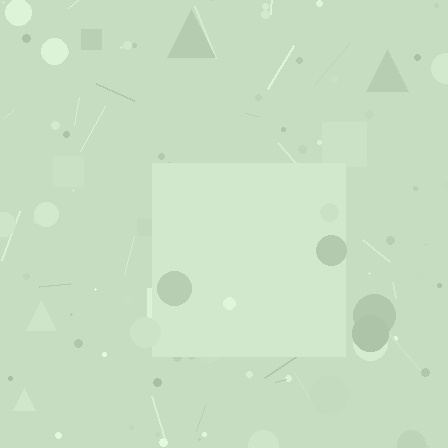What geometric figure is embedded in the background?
A square is embedded in the background.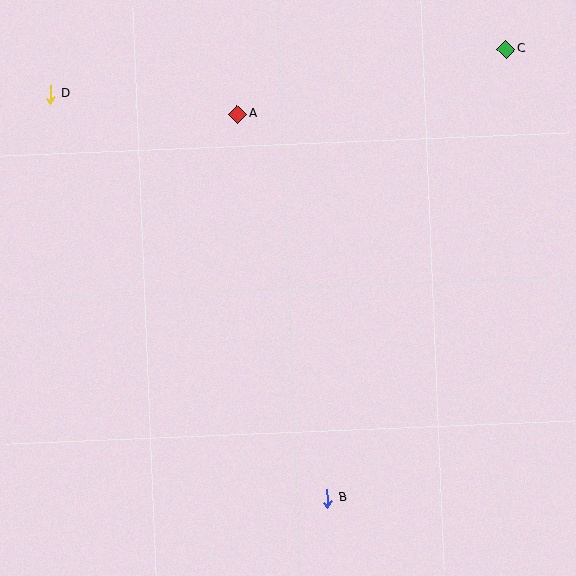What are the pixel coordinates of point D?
Point D is at (50, 94).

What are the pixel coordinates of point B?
Point B is at (328, 498).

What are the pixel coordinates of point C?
Point C is at (506, 49).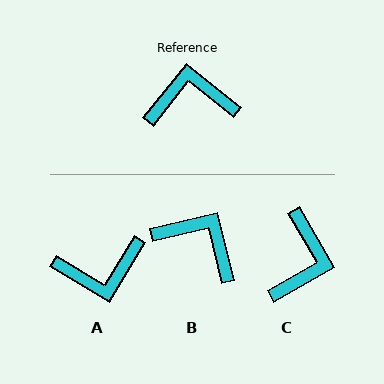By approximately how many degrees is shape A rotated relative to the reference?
Approximately 172 degrees clockwise.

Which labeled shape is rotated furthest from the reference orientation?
A, about 172 degrees away.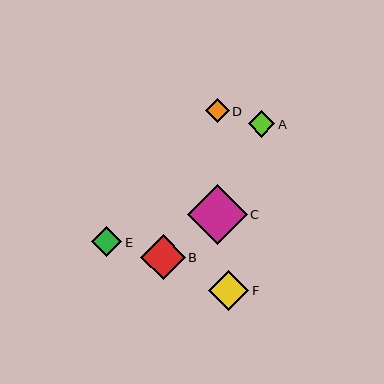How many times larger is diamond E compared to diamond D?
Diamond E is approximately 1.2 times the size of diamond D.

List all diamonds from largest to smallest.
From largest to smallest: C, B, F, E, A, D.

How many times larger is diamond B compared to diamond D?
Diamond B is approximately 1.8 times the size of diamond D.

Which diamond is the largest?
Diamond C is the largest with a size of approximately 60 pixels.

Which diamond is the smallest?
Diamond D is the smallest with a size of approximately 24 pixels.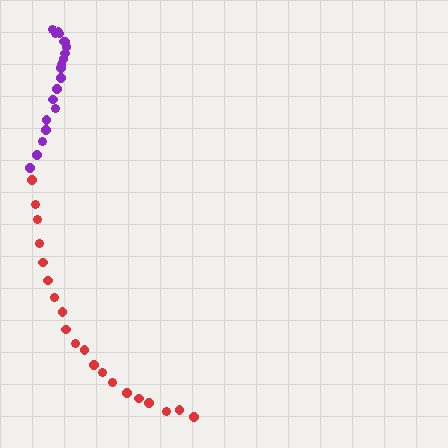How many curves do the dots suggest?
There are 2 distinct paths.